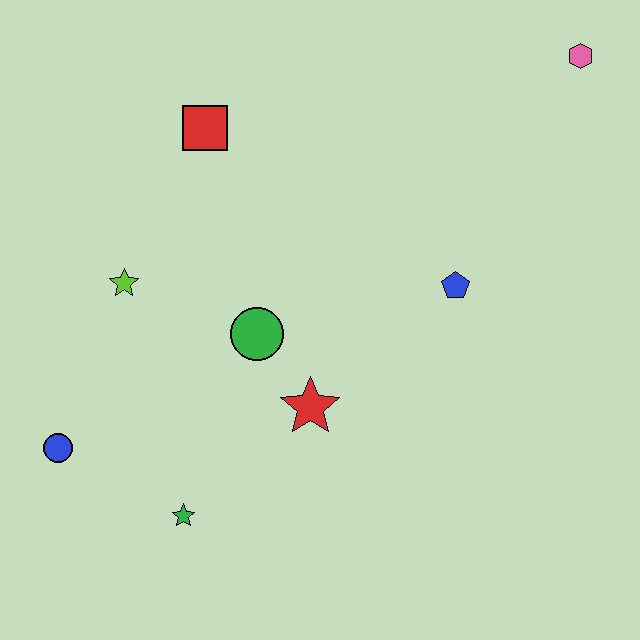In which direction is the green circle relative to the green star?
The green circle is above the green star.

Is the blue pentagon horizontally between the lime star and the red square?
No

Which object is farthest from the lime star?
The pink hexagon is farthest from the lime star.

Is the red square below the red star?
No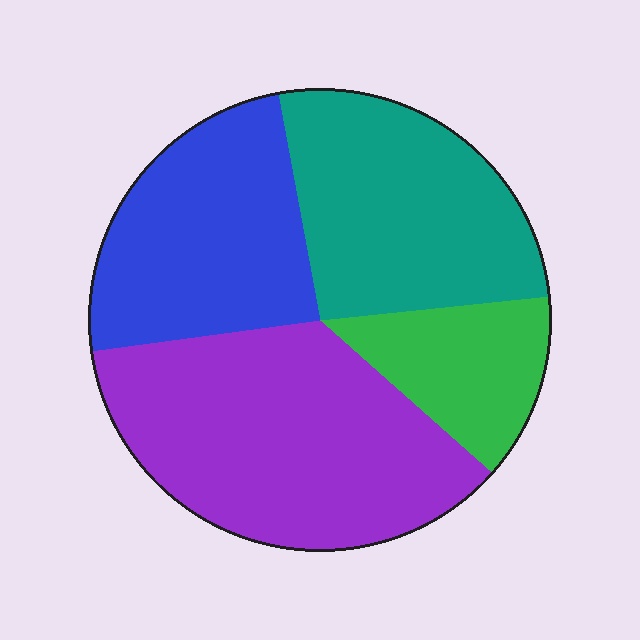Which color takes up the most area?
Purple, at roughly 35%.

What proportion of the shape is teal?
Teal takes up between a quarter and a half of the shape.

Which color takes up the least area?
Green, at roughly 15%.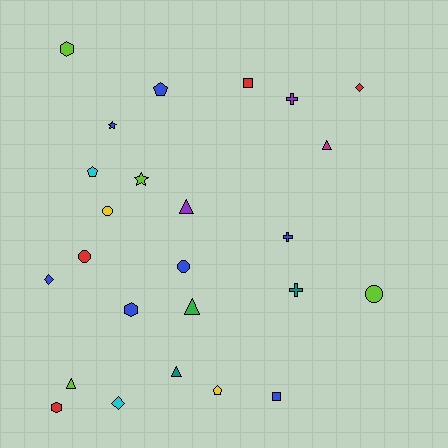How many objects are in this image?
There are 25 objects.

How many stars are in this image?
There are 2 stars.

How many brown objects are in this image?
There are no brown objects.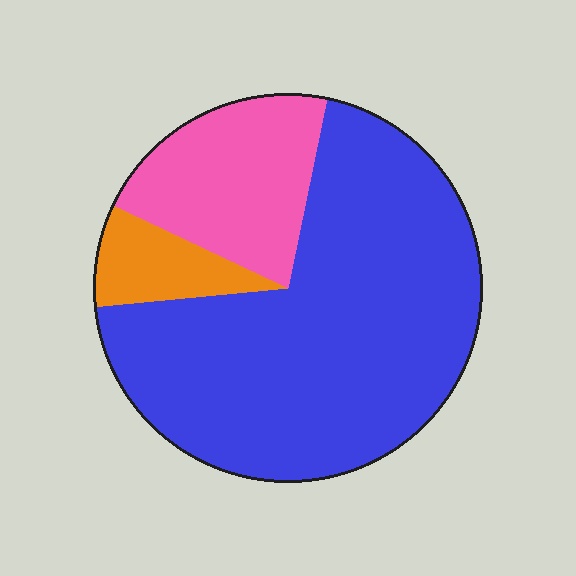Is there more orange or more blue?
Blue.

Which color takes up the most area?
Blue, at roughly 70%.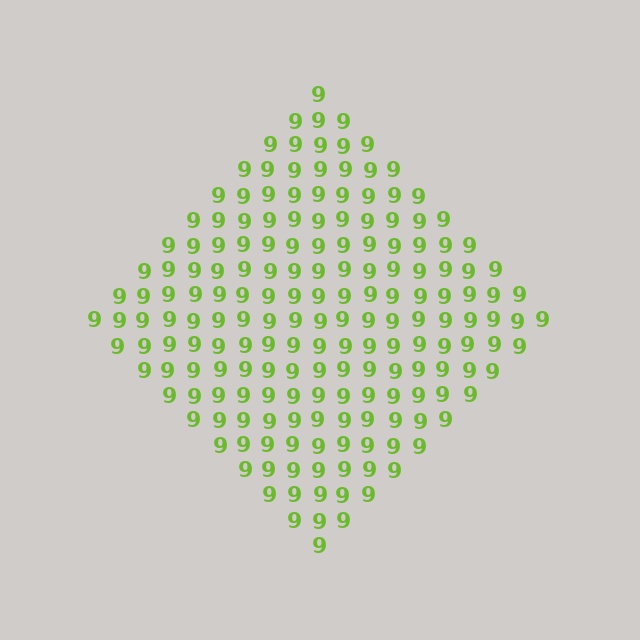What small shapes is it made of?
It is made of small digit 9's.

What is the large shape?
The large shape is a diamond.